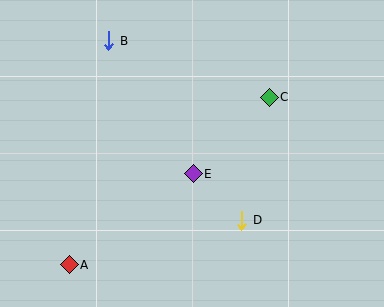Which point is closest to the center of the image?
Point E at (193, 174) is closest to the center.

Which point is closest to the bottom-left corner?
Point A is closest to the bottom-left corner.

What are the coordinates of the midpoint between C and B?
The midpoint between C and B is at (189, 69).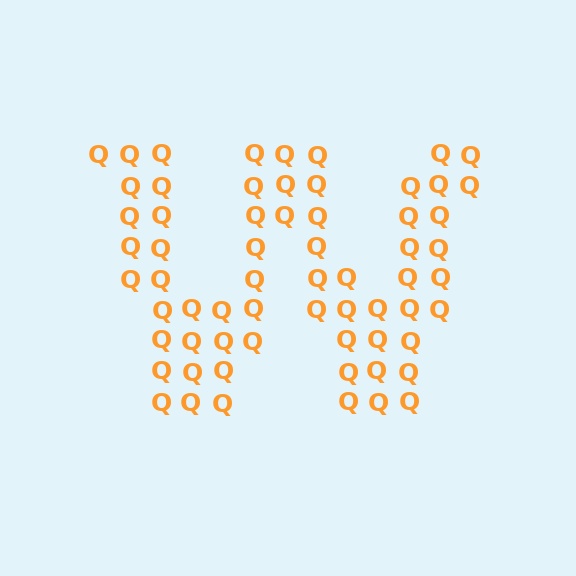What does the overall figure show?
The overall figure shows the letter W.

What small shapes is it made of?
It is made of small letter Q's.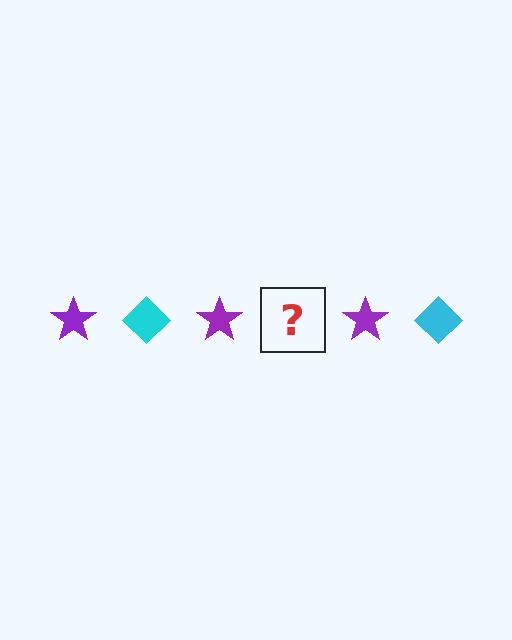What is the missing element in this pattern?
The missing element is a cyan diamond.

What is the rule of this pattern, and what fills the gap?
The rule is that the pattern alternates between purple star and cyan diamond. The gap should be filled with a cyan diamond.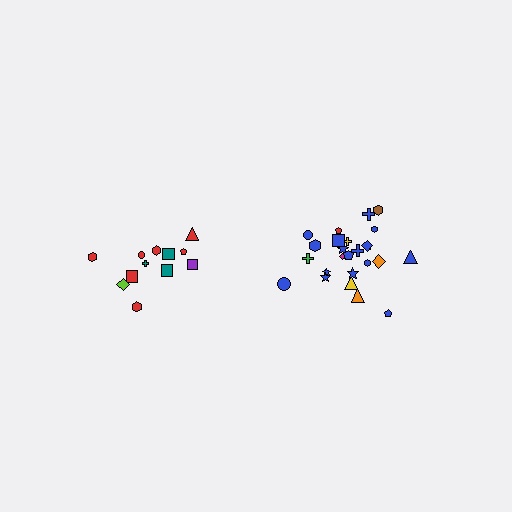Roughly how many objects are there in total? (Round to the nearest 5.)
Roughly 35 objects in total.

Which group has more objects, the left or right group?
The right group.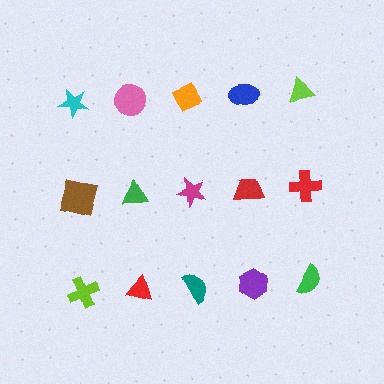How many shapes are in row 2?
5 shapes.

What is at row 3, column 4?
A purple hexagon.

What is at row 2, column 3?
A magenta star.